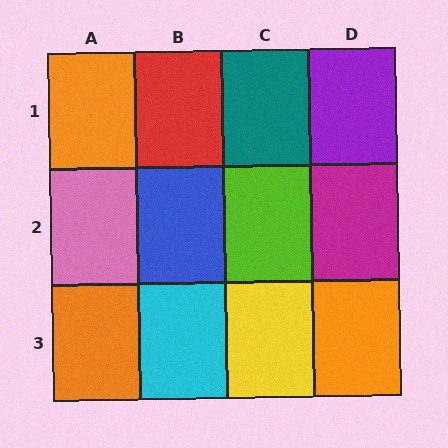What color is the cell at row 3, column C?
Yellow.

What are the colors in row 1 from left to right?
Orange, red, teal, purple.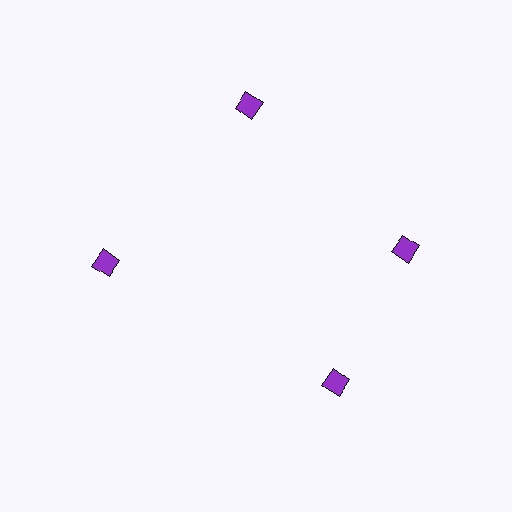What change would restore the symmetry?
The symmetry would be restored by rotating it back into even spacing with its neighbors so that all 4 diamonds sit at equal angles and equal distance from the center.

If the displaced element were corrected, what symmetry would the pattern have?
It would have 4-fold rotational symmetry — the pattern would map onto itself every 90 degrees.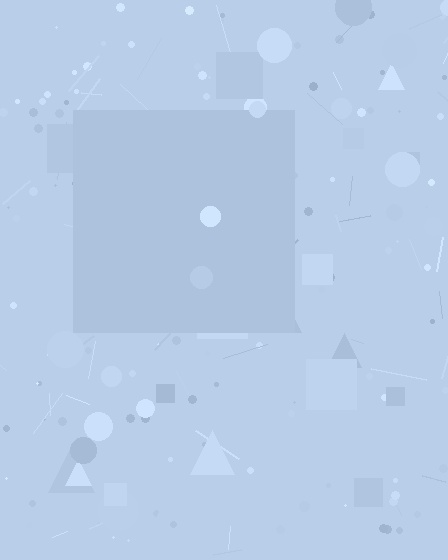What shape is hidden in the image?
A square is hidden in the image.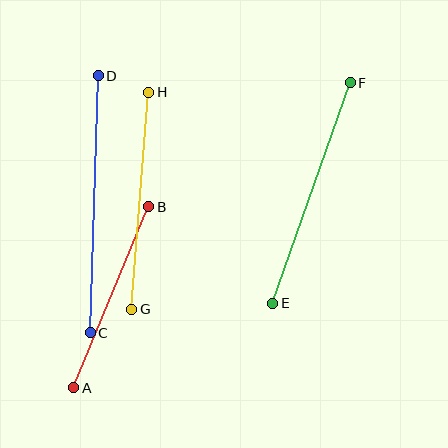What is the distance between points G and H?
The distance is approximately 217 pixels.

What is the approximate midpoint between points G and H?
The midpoint is at approximately (140, 201) pixels.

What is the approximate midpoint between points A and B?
The midpoint is at approximately (111, 297) pixels.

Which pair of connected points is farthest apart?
Points C and D are farthest apart.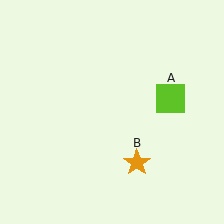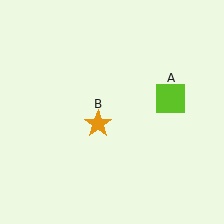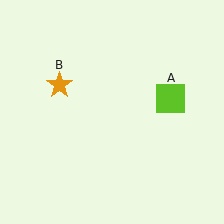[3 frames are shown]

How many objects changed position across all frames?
1 object changed position: orange star (object B).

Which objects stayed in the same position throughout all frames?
Lime square (object A) remained stationary.